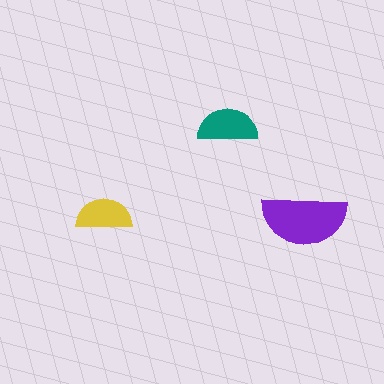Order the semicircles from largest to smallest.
the purple one, the teal one, the yellow one.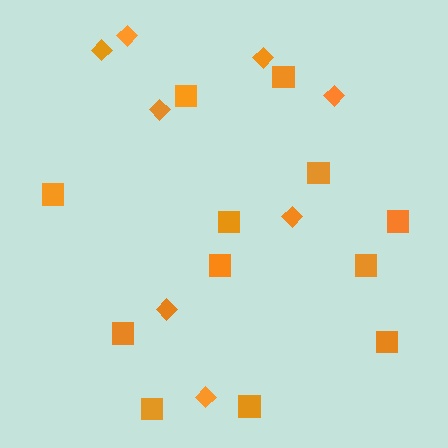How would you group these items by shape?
There are 2 groups: one group of diamonds (8) and one group of squares (12).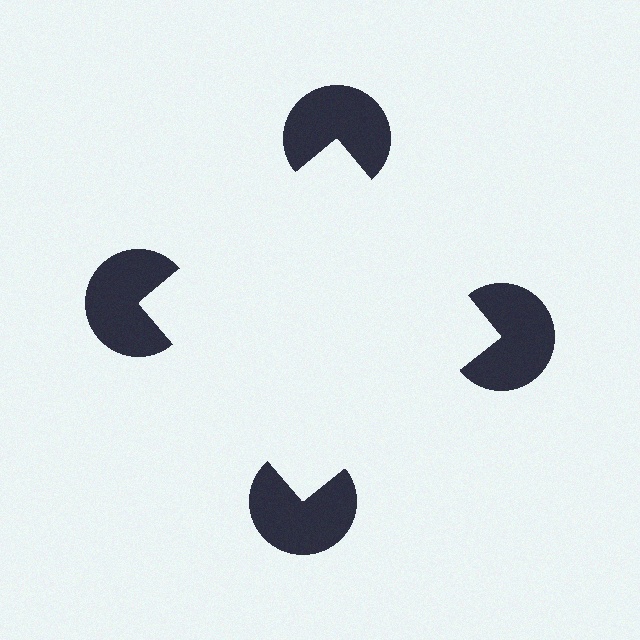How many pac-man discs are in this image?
There are 4 — one at each vertex of the illusory square.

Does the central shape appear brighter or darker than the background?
It typically appears slightly brighter than the background, even though no actual brightness change is drawn.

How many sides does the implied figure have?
4 sides.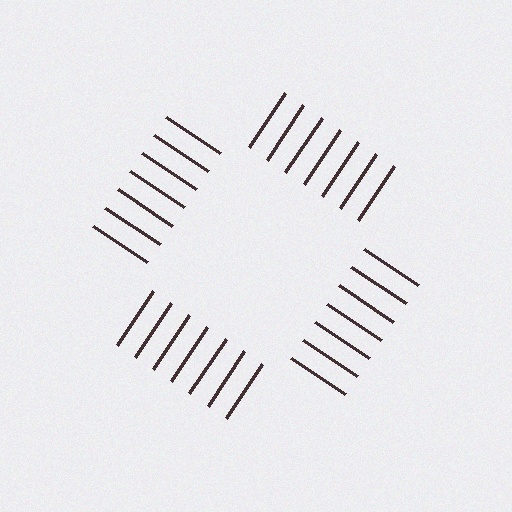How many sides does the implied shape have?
4 sides — the line-ends trace a square.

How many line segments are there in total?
28 — 7 along each of the 4 edges.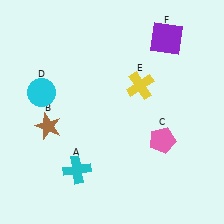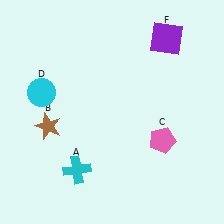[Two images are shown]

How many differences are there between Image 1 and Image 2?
There is 1 difference between the two images.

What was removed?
The yellow cross (E) was removed in Image 2.